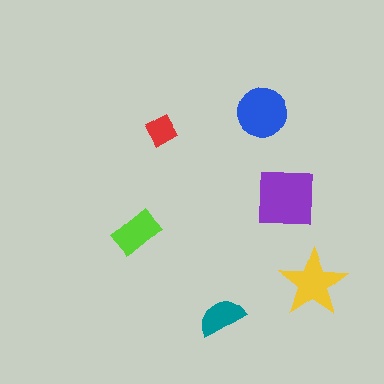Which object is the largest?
The purple square.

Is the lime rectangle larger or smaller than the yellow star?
Smaller.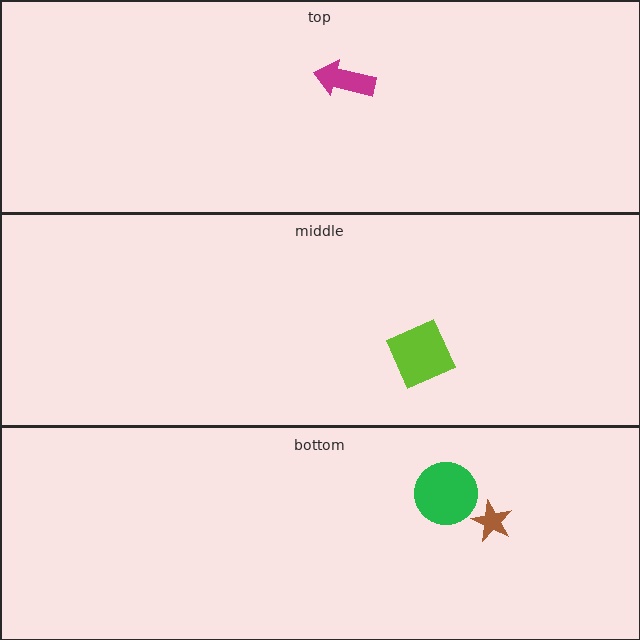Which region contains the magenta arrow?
The top region.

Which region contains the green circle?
The bottom region.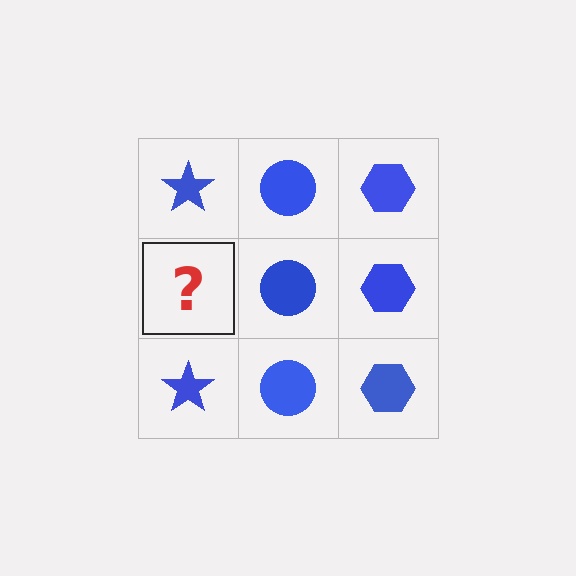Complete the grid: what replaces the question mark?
The question mark should be replaced with a blue star.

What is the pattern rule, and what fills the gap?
The rule is that each column has a consistent shape. The gap should be filled with a blue star.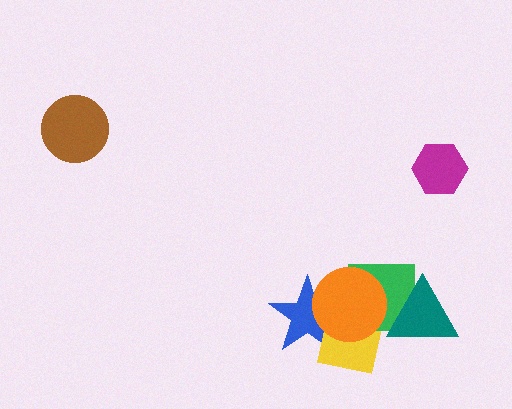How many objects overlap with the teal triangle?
2 objects overlap with the teal triangle.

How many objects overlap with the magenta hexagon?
0 objects overlap with the magenta hexagon.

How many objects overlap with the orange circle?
3 objects overlap with the orange circle.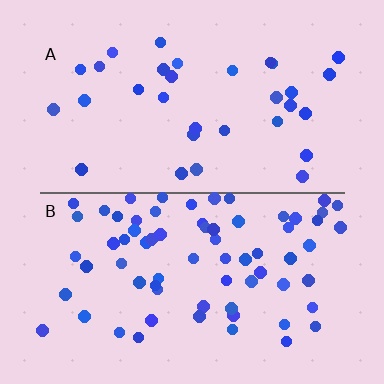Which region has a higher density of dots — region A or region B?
B (the bottom).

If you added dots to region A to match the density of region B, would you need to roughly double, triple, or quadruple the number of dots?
Approximately double.